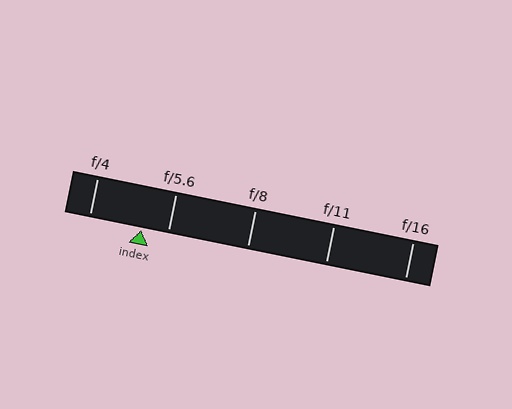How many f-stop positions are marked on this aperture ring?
There are 5 f-stop positions marked.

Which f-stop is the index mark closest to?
The index mark is closest to f/5.6.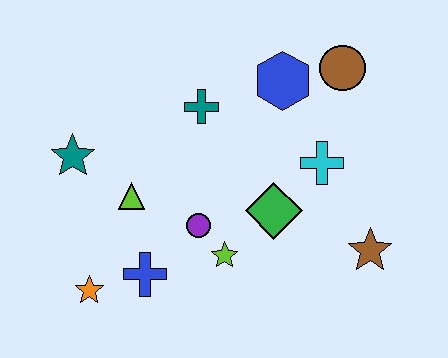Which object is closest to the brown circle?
The blue hexagon is closest to the brown circle.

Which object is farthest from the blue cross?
The brown circle is farthest from the blue cross.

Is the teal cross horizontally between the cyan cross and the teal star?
Yes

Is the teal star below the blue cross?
No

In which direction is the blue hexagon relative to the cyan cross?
The blue hexagon is above the cyan cross.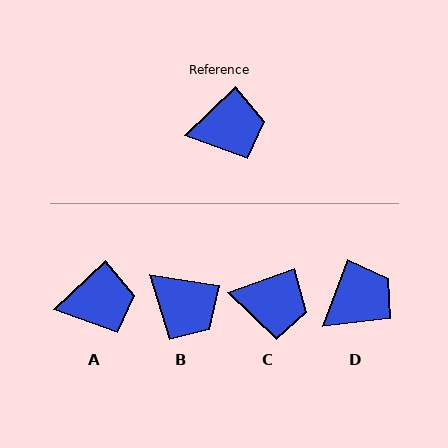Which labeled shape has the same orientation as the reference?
A.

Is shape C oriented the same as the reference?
No, it is off by about 24 degrees.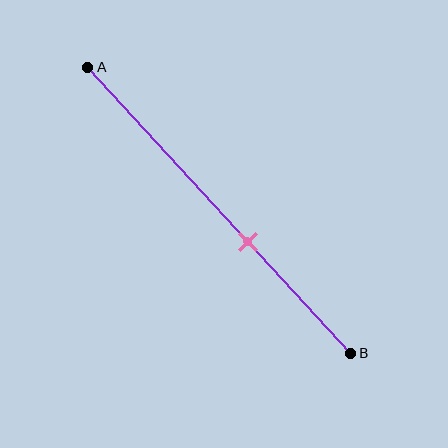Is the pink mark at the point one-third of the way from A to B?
No, the mark is at about 60% from A, not at the 33% one-third point.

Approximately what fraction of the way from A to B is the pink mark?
The pink mark is approximately 60% of the way from A to B.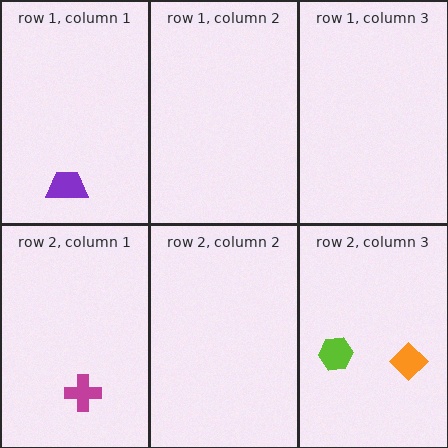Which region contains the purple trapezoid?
The row 1, column 1 region.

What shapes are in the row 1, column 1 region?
The purple trapezoid.